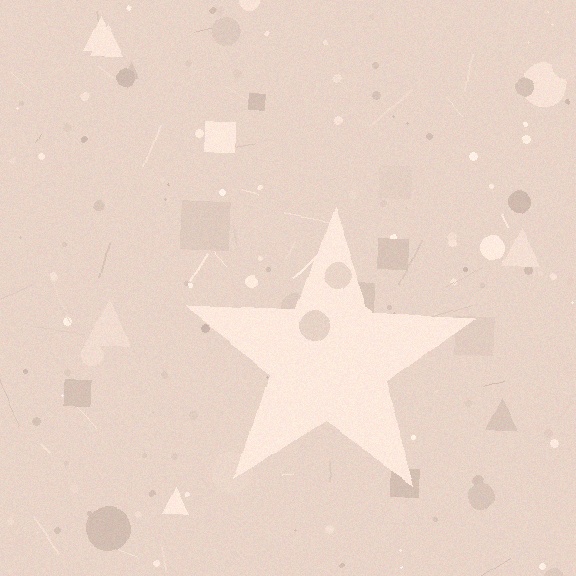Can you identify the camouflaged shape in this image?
The camouflaged shape is a star.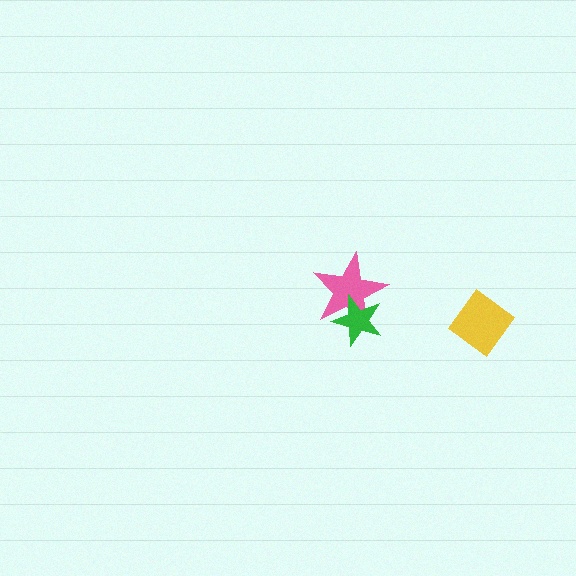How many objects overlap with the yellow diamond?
0 objects overlap with the yellow diamond.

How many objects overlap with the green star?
1 object overlaps with the green star.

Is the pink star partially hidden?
Yes, it is partially covered by another shape.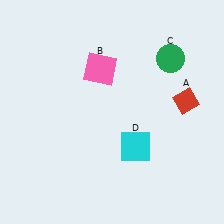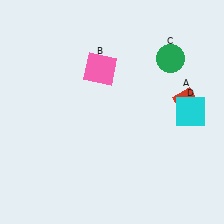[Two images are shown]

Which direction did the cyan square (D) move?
The cyan square (D) moved right.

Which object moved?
The cyan square (D) moved right.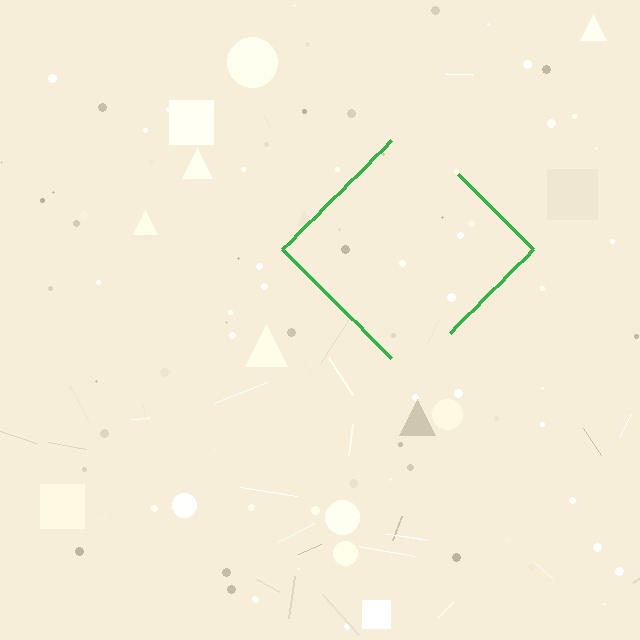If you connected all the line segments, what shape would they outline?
They would outline a diamond.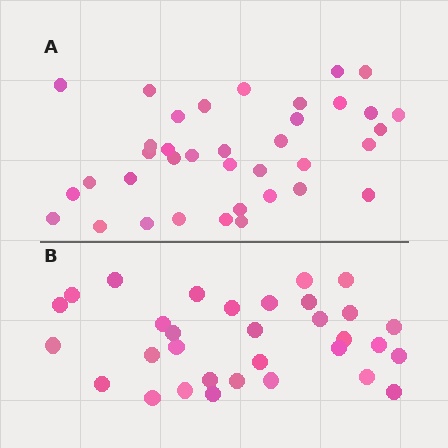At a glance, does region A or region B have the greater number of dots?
Region A (the top region) has more dots.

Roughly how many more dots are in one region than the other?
Region A has about 5 more dots than region B.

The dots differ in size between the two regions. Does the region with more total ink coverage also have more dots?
No. Region B has more total ink coverage because its dots are larger, but region A actually contains more individual dots. Total area can be misleading — the number of items is what matters here.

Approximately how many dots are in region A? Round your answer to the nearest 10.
About 40 dots. (The exact count is 37, which rounds to 40.)